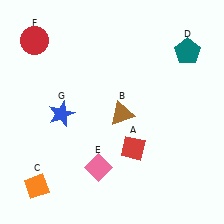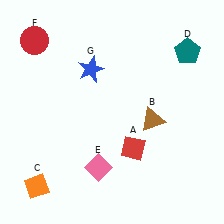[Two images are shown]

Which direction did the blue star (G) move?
The blue star (G) moved up.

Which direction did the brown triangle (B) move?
The brown triangle (B) moved right.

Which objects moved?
The objects that moved are: the brown triangle (B), the blue star (G).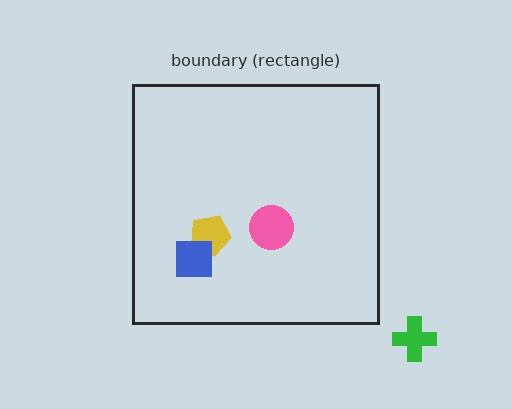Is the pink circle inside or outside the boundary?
Inside.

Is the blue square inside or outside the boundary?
Inside.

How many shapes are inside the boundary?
3 inside, 1 outside.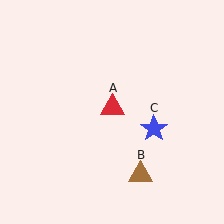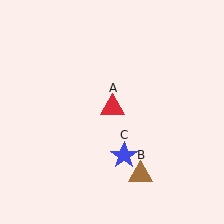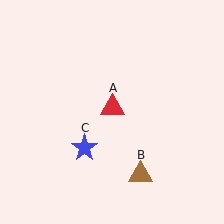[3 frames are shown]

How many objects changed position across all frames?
1 object changed position: blue star (object C).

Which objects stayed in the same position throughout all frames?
Red triangle (object A) and brown triangle (object B) remained stationary.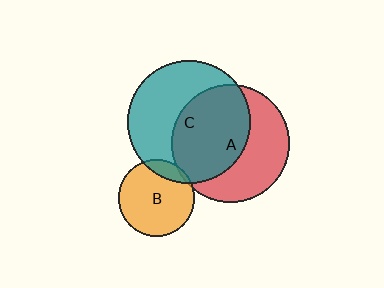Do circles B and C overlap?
Yes.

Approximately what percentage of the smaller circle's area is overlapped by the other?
Approximately 15%.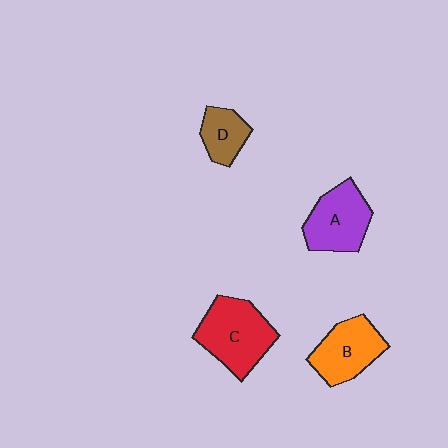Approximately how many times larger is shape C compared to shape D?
Approximately 2.0 times.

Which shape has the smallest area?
Shape D (brown).